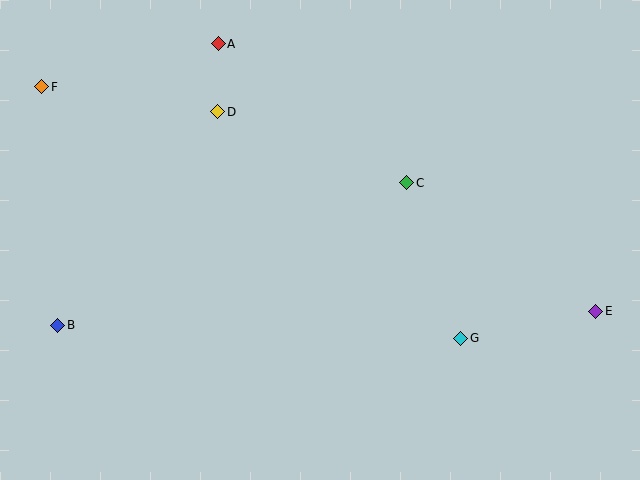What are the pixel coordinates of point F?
Point F is at (42, 87).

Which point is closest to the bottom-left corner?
Point B is closest to the bottom-left corner.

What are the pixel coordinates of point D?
Point D is at (218, 112).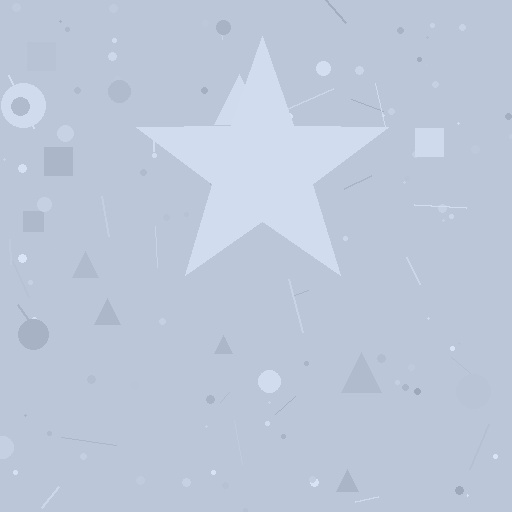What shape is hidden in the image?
A star is hidden in the image.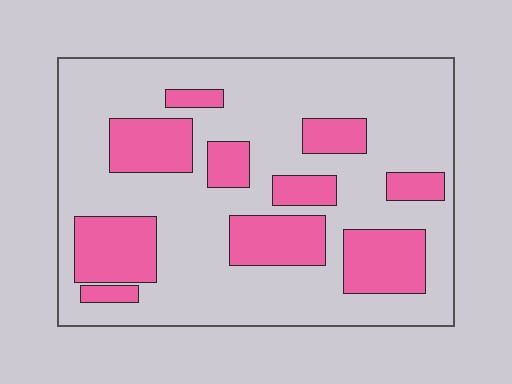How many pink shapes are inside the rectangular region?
10.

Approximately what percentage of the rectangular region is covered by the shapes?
Approximately 30%.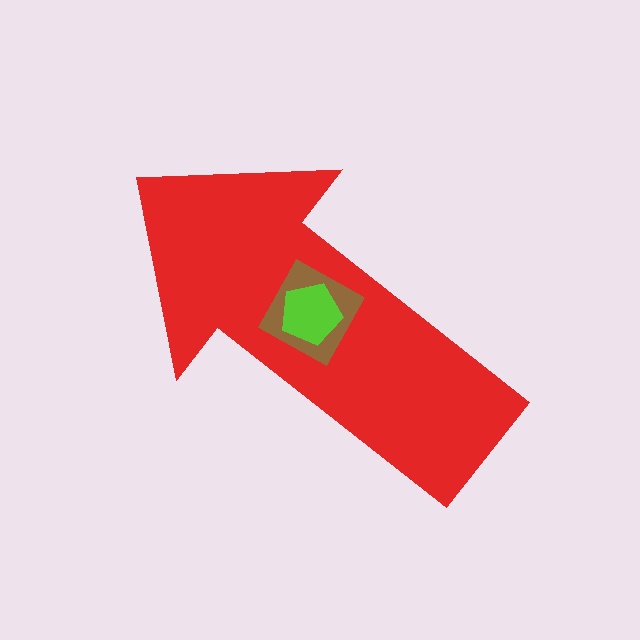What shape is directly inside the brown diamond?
The lime pentagon.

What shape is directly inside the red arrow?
The brown diamond.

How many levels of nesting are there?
3.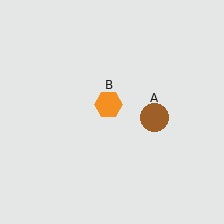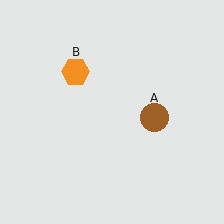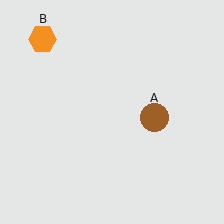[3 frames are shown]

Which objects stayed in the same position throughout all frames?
Brown circle (object A) remained stationary.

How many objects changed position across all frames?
1 object changed position: orange hexagon (object B).